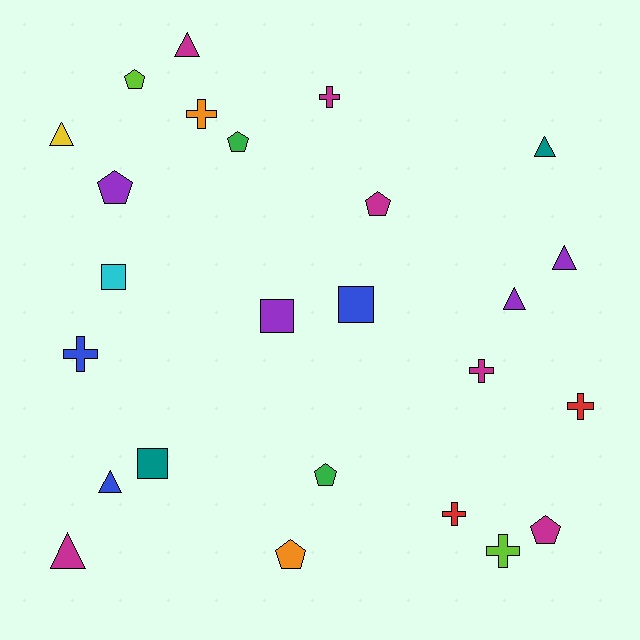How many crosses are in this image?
There are 7 crosses.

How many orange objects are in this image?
There are 2 orange objects.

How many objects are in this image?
There are 25 objects.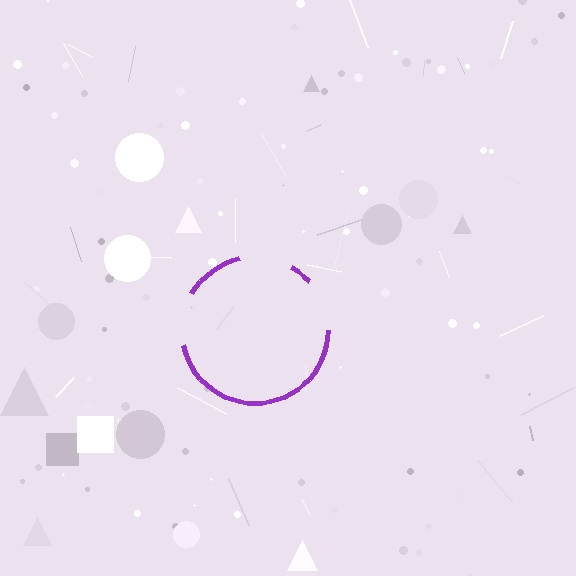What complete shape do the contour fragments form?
The contour fragments form a circle.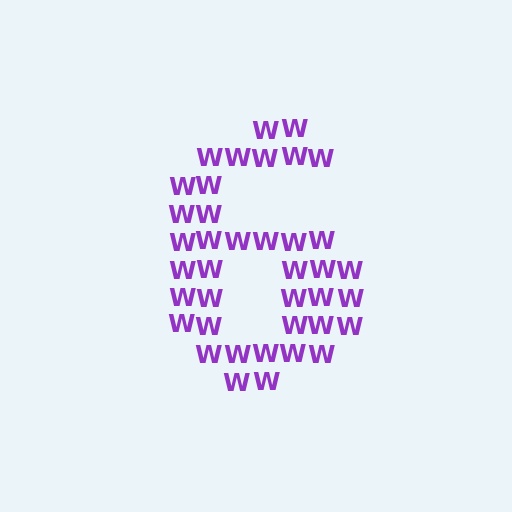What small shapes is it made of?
It is made of small letter W's.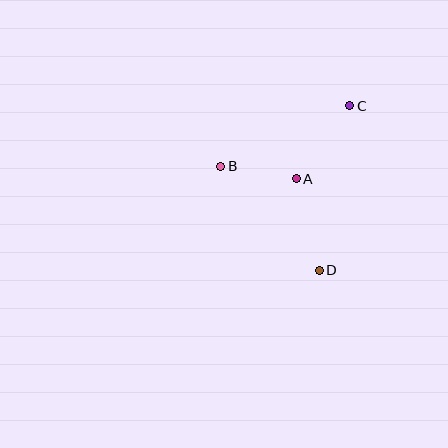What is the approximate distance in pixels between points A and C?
The distance between A and C is approximately 90 pixels.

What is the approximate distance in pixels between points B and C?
The distance between B and C is approximately 142 pixels.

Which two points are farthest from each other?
Points C and D are farthest from each other.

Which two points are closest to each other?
Points A and B are closest to each other.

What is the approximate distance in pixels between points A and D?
The distance between A and D is approximately 94 pixels.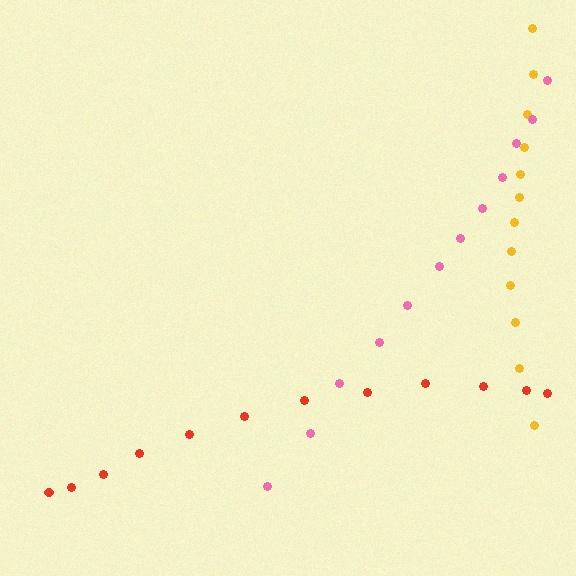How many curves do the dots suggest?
There are 3 distinct paths.